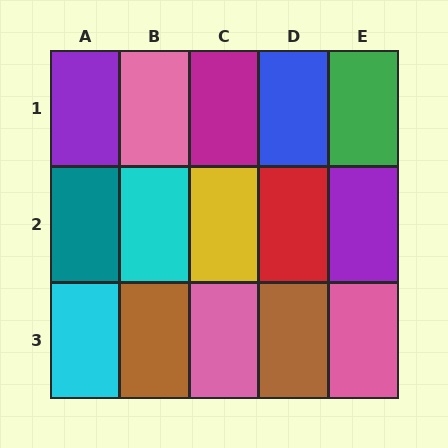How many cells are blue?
1 cell is blue.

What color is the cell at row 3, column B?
Brown.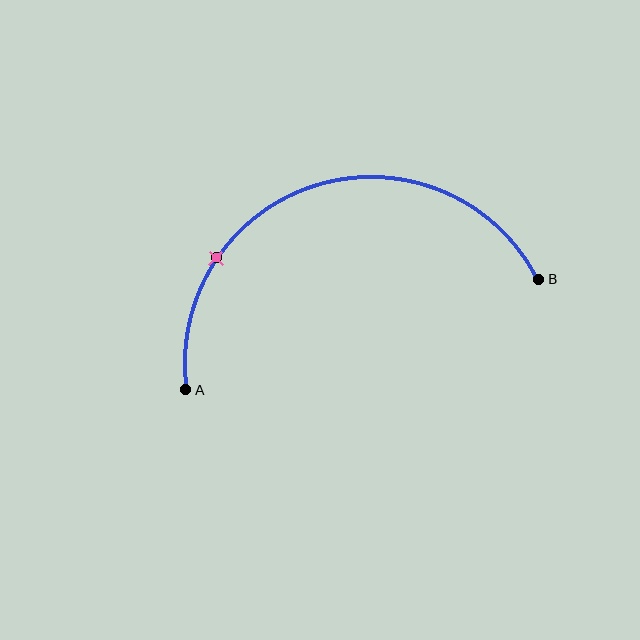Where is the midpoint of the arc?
The arc midpoint is the point on the curve farthest from the straight line joining A and B. It sits above that line.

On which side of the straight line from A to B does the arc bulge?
The arc bulges above the straight line connecting A and B.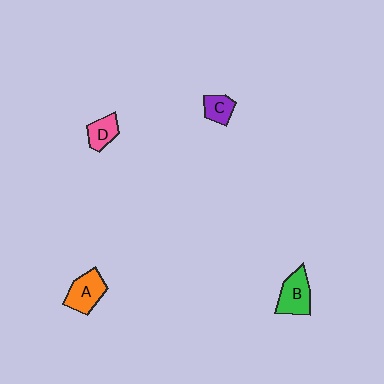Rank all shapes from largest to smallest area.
From largest to smallest: A (orange), B (green), D (pink), C (purple).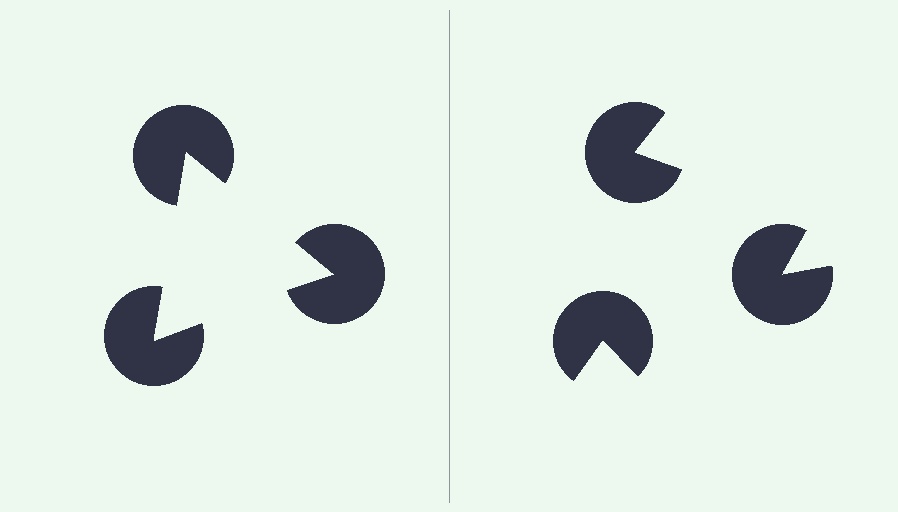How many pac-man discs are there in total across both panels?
6 — 3 on each side.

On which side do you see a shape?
An illusory triangle appears on the left side. On the right side the wedge cuts are rotated, so no coherent shape forms.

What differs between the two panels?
The pac-man discs are positioned identically on both sides; only the wedge orientations differ. On the left they align to a triangle; on the right they are misaligned.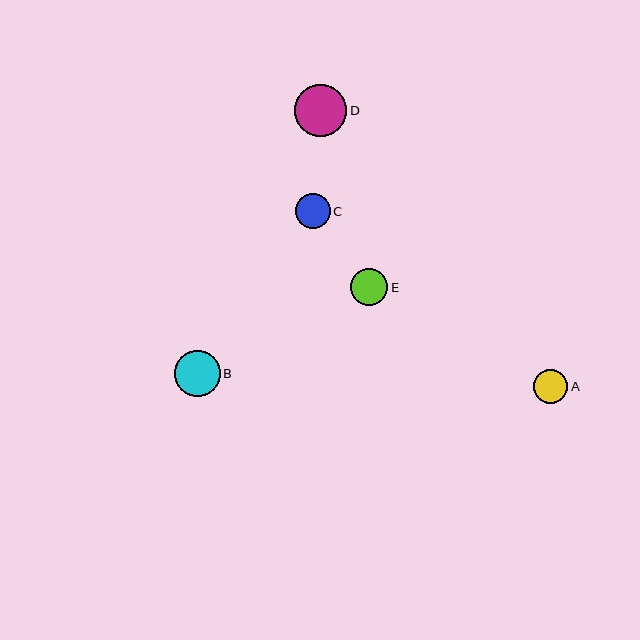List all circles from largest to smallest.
From largest to smallest: D, B, E, C, A.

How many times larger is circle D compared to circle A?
Circle D is approximately 1.5 times the size of circle A.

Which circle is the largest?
Circle D is the largest with a size of approximately 52 pixels.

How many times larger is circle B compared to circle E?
Circle B is approximately 1.2 times the size of circle E.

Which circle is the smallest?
Circle A is the smallest with a size of approximately 34 pixels.